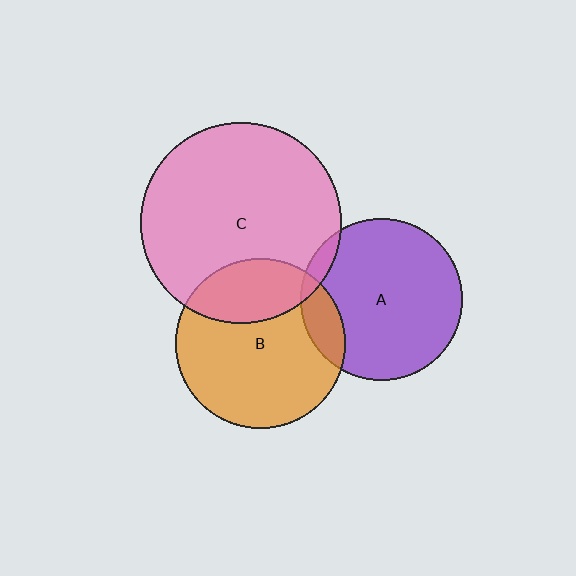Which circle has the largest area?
Circle C (pink).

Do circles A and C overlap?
Yes.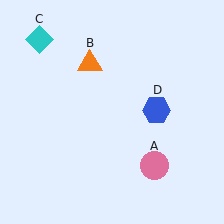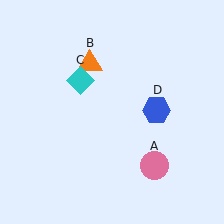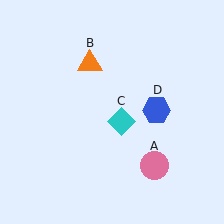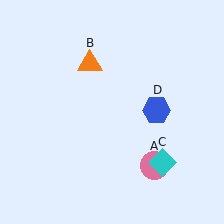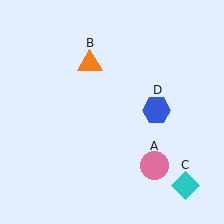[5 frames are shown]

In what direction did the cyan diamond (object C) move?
The cyan diamond (object C) moved down and to the right.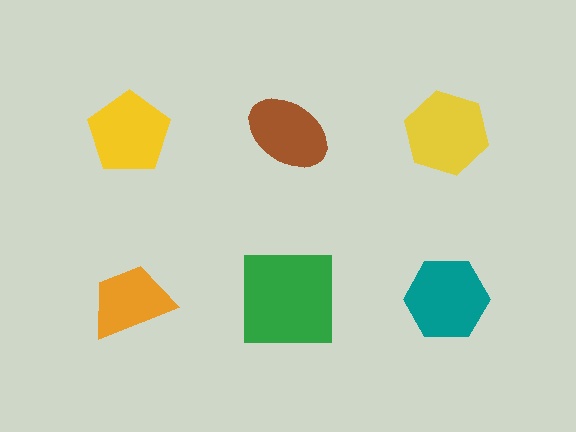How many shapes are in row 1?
3 shapes.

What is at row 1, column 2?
A brown ellipse.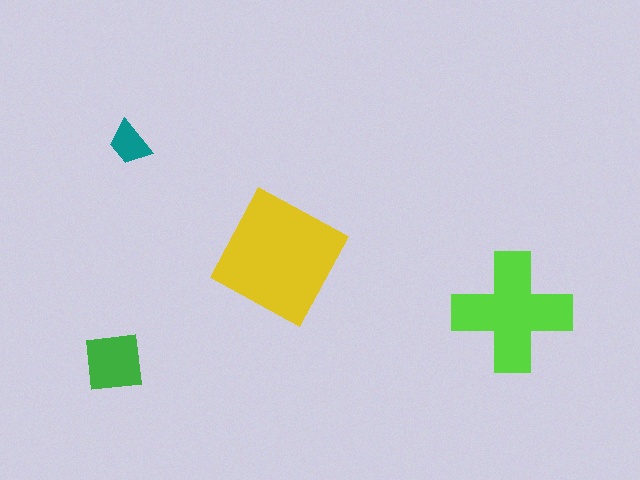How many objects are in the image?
There are 4 objects in the image.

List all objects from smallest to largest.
The teal trapezoid, the green square, the lime cross, the yellow square.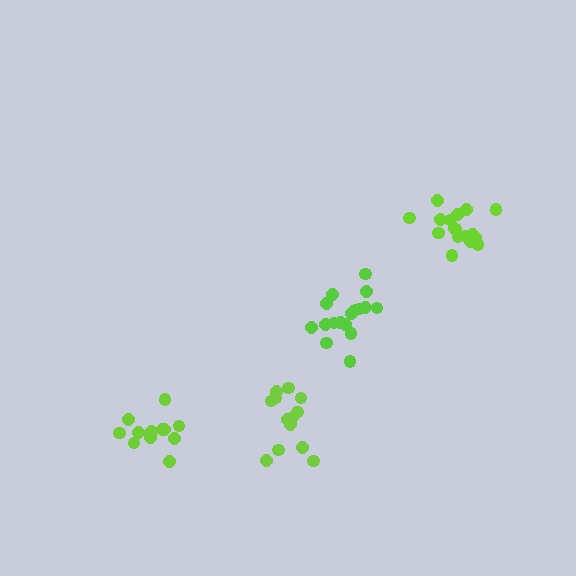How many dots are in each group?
Group 1: 17 dots, Group 2: 13 dots, Group 3: 17 dots, Group 4: 12 dots (59 total).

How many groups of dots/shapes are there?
There are 4 groups.